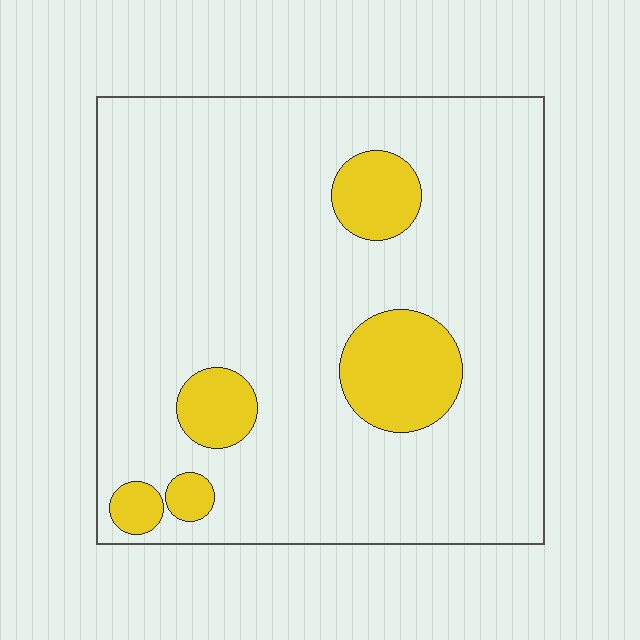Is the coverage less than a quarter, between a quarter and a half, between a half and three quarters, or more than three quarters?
Less than a quarter.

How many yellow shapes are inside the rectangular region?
5.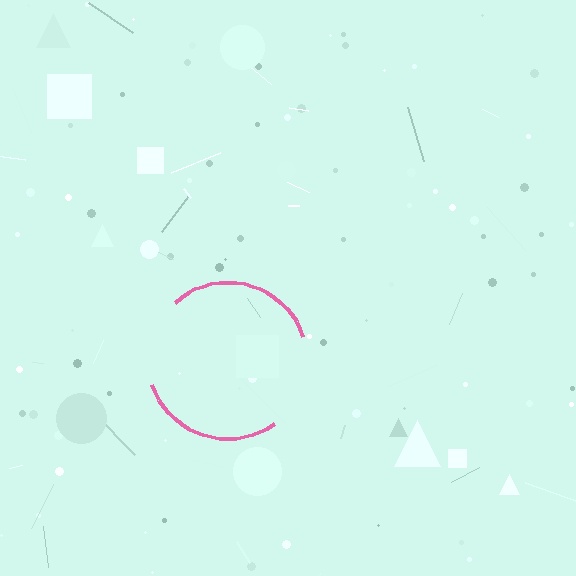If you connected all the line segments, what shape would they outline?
They would outline a circle.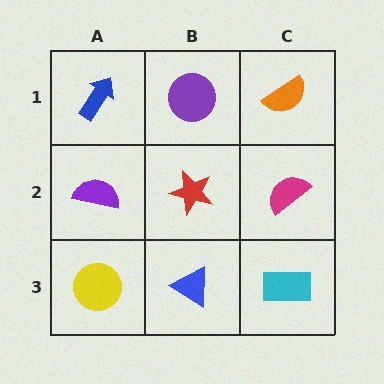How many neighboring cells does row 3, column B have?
3.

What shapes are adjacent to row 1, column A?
A purple semicircle (row 2, column A), a purple circle (row 1, column B).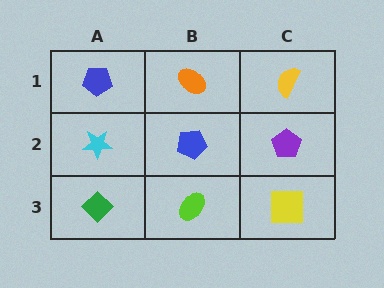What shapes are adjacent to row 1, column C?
A purple pentagon (row 2, column C), an orange ellipse (row 1, column B).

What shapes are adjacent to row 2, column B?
An orange ellipse (row 1, column B), a lime ellipse (row 3, column B), a cyan star (row 2, column A), a purple pentagon (row 2, column C).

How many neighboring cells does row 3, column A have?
2.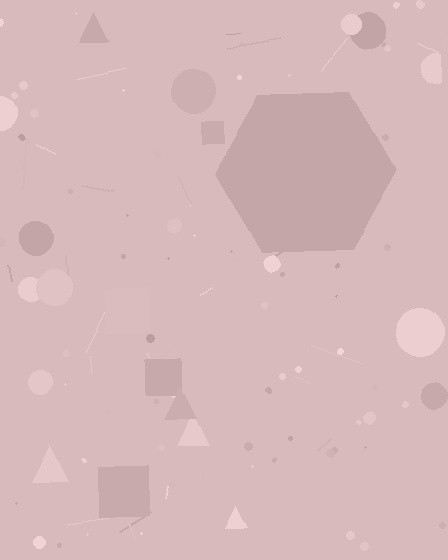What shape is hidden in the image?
A hexagon is hidden in the image.